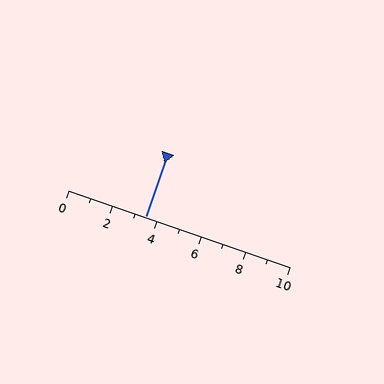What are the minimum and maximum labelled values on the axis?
The axis runs from 0 to 10.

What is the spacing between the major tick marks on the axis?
The major ticks are spaced 2 apart.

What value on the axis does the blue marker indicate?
The marker indicates approximately 3.5.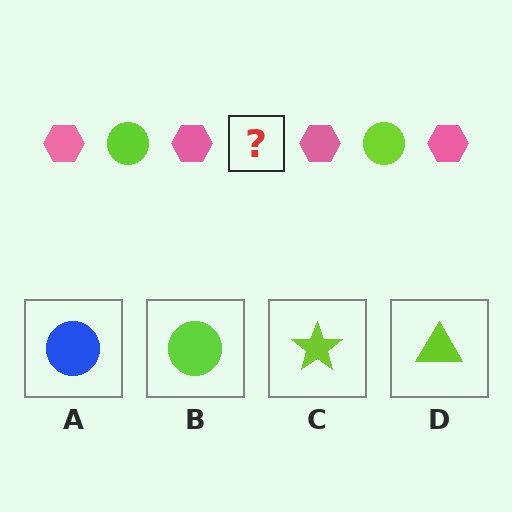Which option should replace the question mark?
Option B.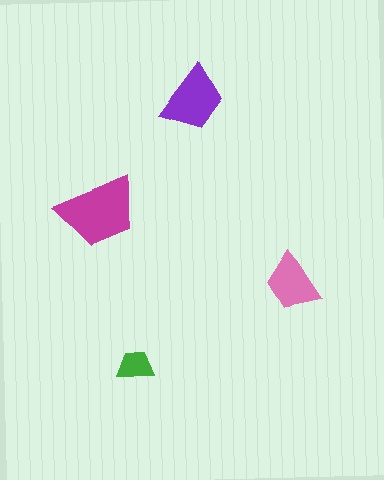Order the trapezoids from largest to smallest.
the magenta one, the purple one, the pink one, the green one.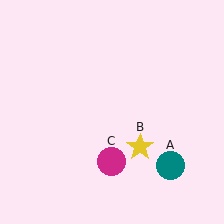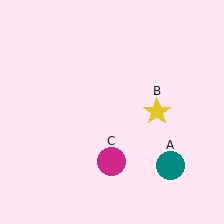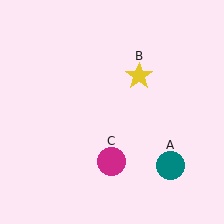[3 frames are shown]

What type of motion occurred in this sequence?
The yellow star (object B) rotated counterclockwise around the center of the scene.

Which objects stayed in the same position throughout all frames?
Teal circle (object A) and magenta circle (object C) remained stationary.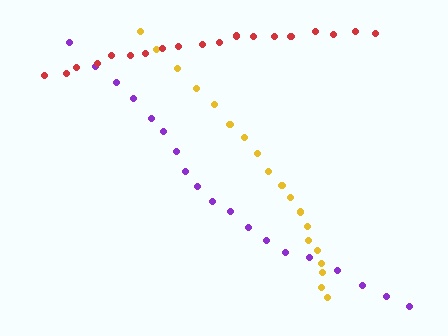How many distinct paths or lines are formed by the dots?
There are 3 distinct paths.